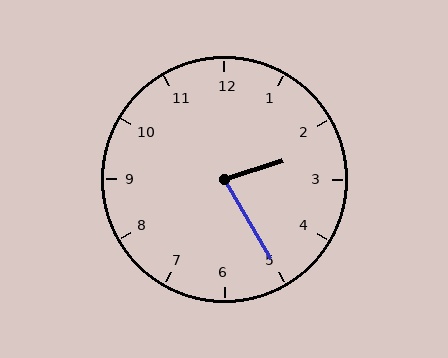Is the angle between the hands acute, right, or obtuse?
It is acute.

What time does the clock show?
2:25.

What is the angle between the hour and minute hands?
Approximately 78 degrees.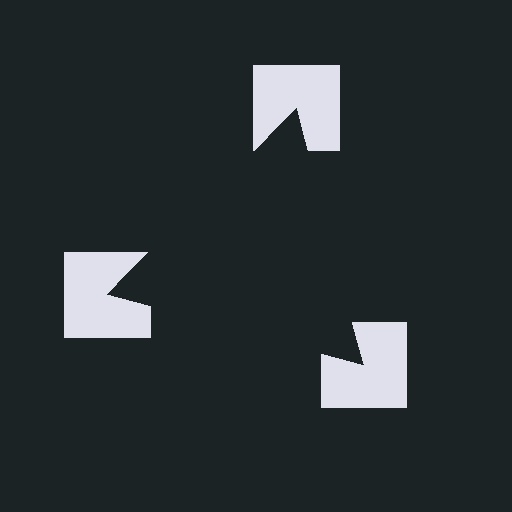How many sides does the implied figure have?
3 sides.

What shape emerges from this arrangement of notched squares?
An illusory triangle — its edges are inferred from the aligned wedge cuts in the notched squares, not physically drawn.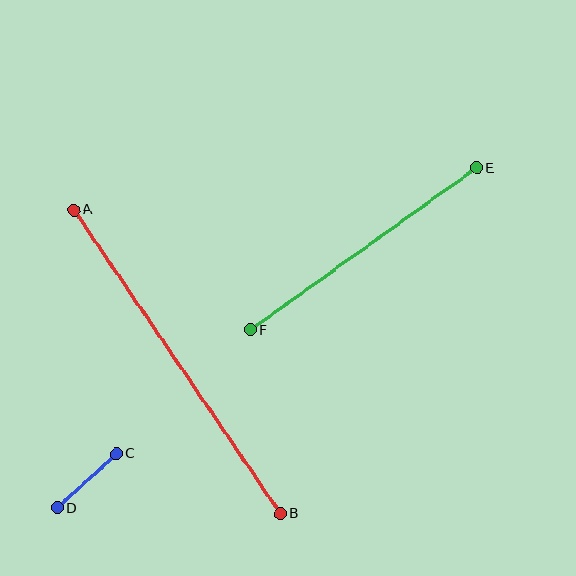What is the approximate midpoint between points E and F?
The midpoint is at approximately (364, 249) pixels.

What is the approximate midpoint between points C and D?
The midpoint is at approximately (87, 481) pixels.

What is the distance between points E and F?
The distance is approximately 278 pixels.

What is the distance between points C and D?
The distance is approximately 81 pixels.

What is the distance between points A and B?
The distance is approximately 367 pixels.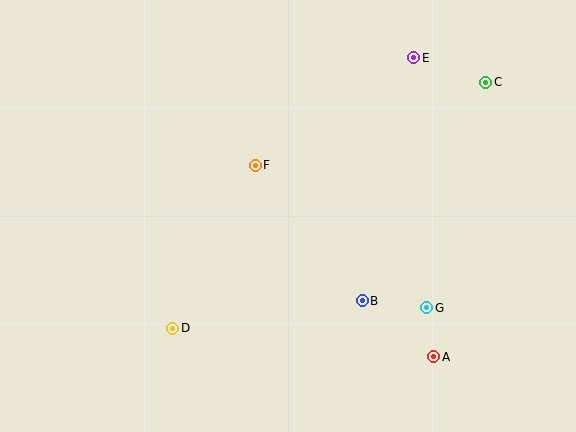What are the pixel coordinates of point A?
Point A is at (434, 357).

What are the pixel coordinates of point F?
Point F is at (255, 165).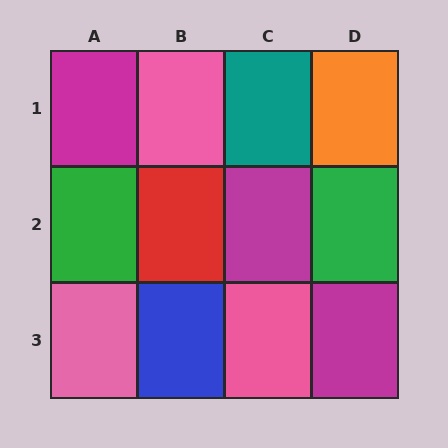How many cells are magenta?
3 cells are magenta.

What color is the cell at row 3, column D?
Magenta.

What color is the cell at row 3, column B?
Blue.